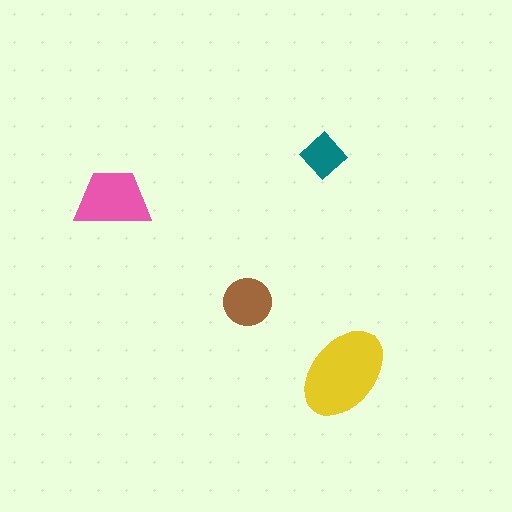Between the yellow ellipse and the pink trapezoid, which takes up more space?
The yellow ellipse.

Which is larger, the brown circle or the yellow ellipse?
The yellow ellipse.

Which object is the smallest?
The teal diamond.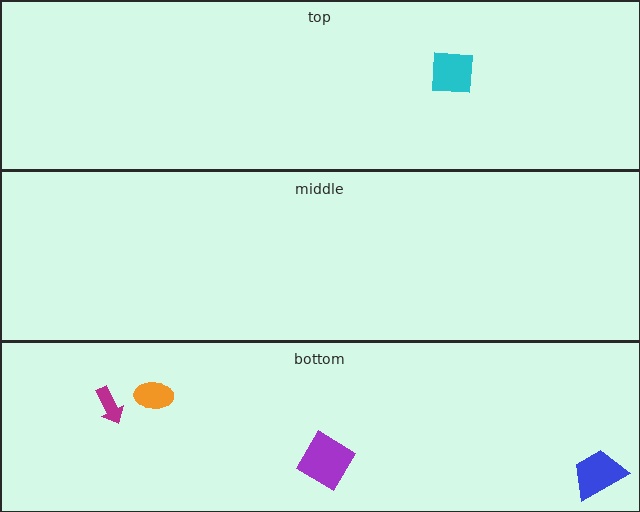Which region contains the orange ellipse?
The bottom region.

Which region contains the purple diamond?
The bottom region.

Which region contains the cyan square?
The top region.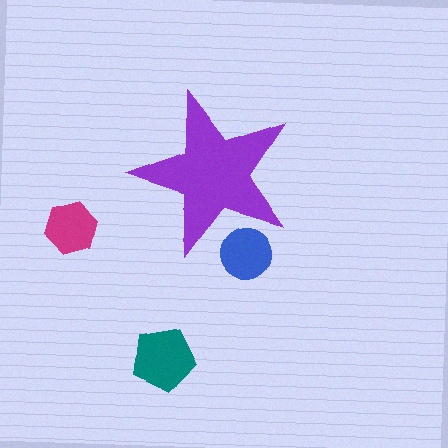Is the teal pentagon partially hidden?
No, the teal pentagon is fully visible.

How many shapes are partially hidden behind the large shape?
1 shape is partially hidden.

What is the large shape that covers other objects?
A purple star.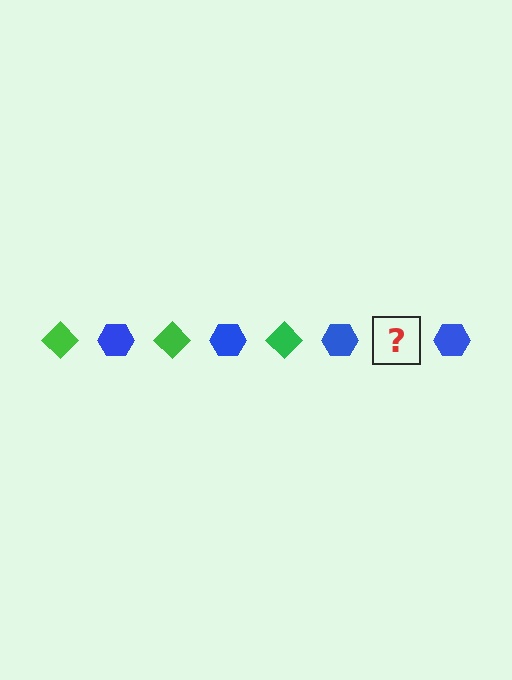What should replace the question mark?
The question mark should be replaced with a green diamond.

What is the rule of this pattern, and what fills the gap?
The rule is that the pattern alternates between green diamond and blue hexagon. The gap should be filled with a green diamond.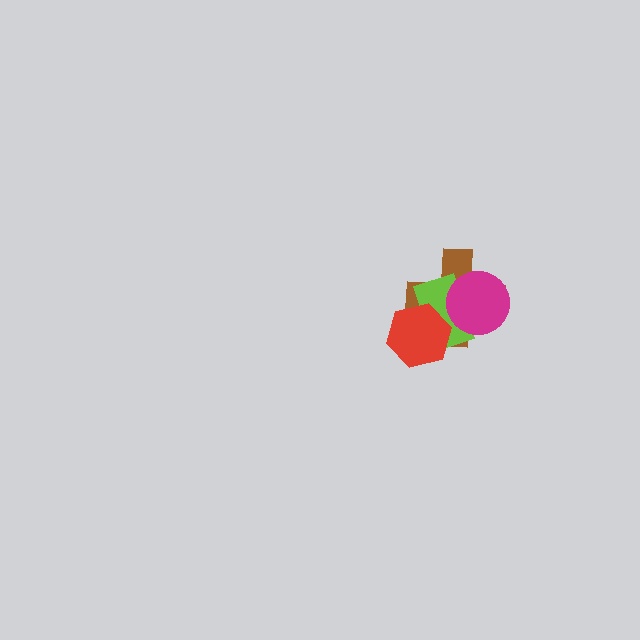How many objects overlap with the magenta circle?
2 objects overlap with the magenta circle.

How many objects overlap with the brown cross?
3 objects overlap with the brown cross.